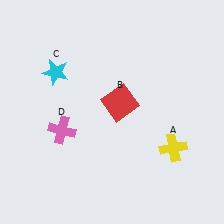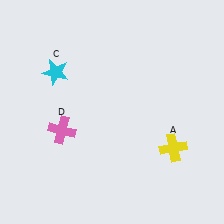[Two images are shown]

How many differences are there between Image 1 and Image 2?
There is 1 difference between the two images.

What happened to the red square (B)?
The red square (B) was removed in Image 2. It was in the top-right area of Image 1.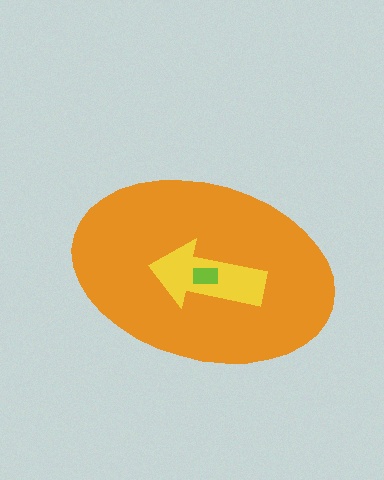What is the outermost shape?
The orange ellipse.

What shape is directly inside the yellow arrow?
The lime rectangle.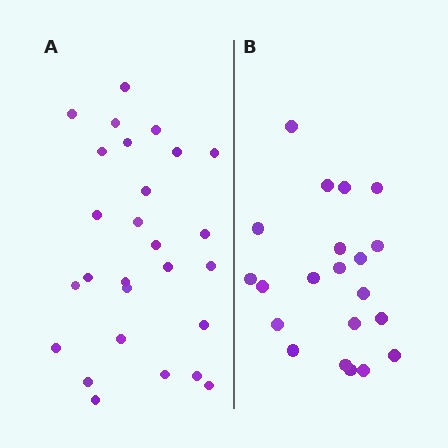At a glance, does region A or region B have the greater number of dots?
Region A (the left region) has more dots.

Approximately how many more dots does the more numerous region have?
Region A has about 6 more dots than region B.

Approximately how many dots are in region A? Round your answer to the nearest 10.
About 30 dots. (The exact count is 27, which rounds to 30.)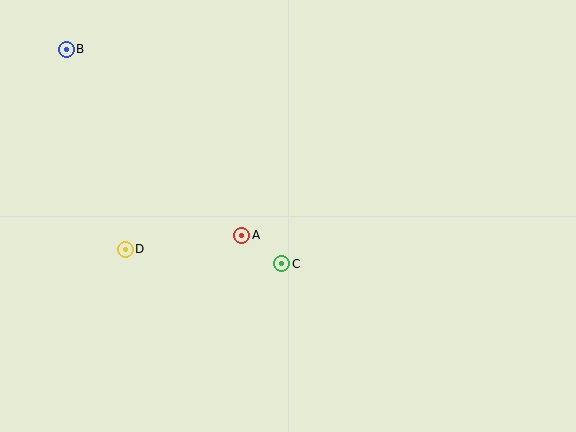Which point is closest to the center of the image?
Point C at (282, 264) is closest to the center.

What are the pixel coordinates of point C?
Point C is at (282, 264).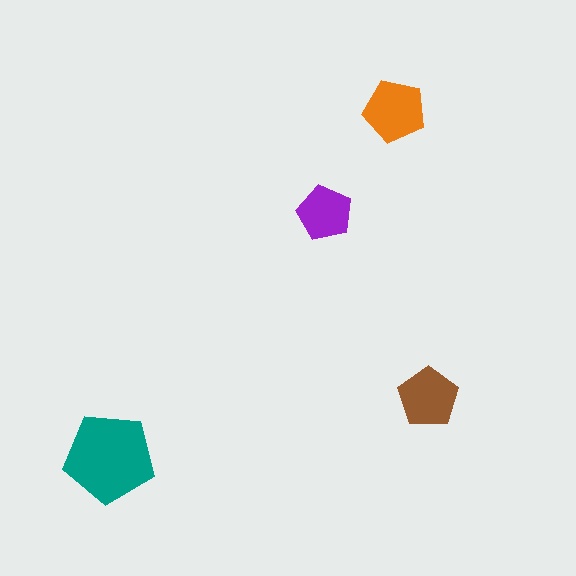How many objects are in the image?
There are 4 objects in the image.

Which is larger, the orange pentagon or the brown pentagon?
The orange one.